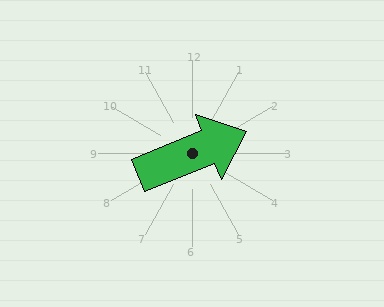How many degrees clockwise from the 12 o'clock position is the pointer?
Approximately 68 degrees.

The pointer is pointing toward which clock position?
Roughly 2 o'clock.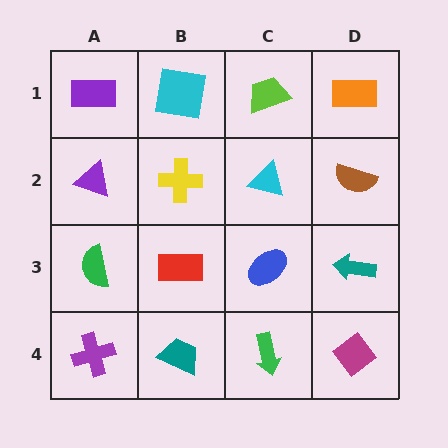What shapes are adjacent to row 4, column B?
A red rectangle (row 3, column B), a purple cross (row 4, column A), a green arrow (row 4, column C).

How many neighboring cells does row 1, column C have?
3.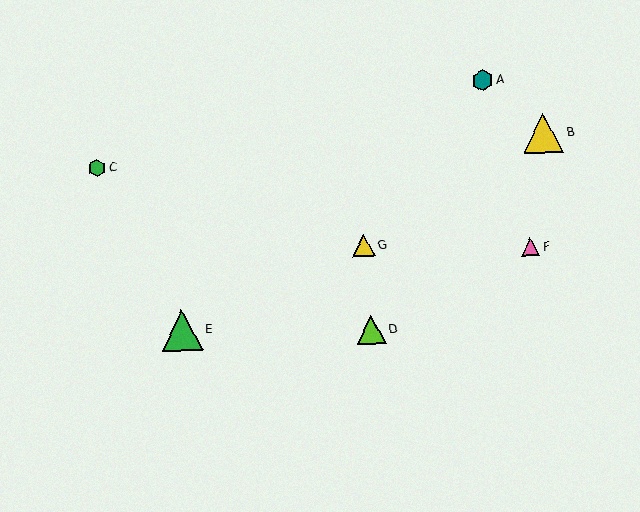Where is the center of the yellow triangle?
The center of the yellow triangle is at (543, 133).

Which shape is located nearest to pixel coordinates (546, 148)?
The yellow triangle (labeled B) at (543, 133) is nearest to that location.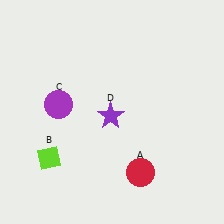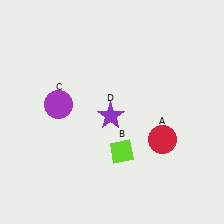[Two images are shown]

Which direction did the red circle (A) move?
The red circle (A) moved up.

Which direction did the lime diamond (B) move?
The lime diamond (B) moved right.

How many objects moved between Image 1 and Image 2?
2 objects moved between the two images.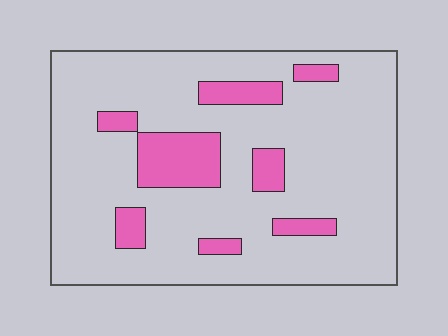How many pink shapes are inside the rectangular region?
8.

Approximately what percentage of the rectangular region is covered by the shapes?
Approximately 15%.